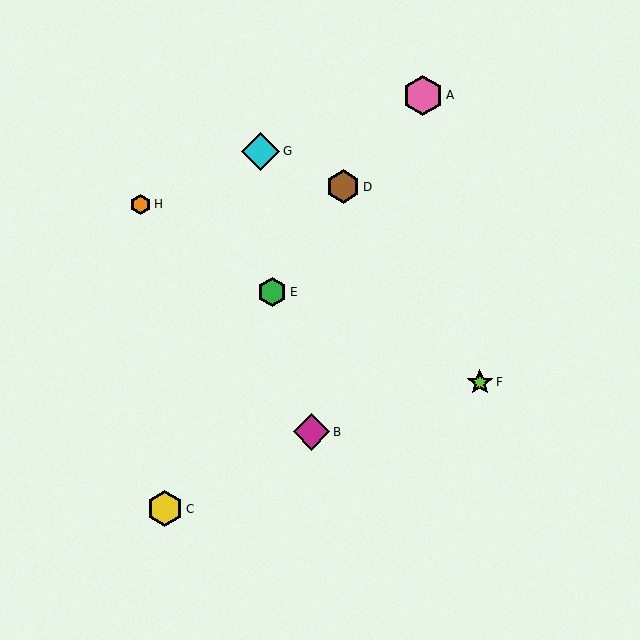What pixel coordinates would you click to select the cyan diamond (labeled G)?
Click at (261, 151) to select the cyan diamond G.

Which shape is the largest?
The pink hexagon (labeled A) is the largest.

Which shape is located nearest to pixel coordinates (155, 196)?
The orange hexagon (labeled H) at (141, 204) is nearest to that location.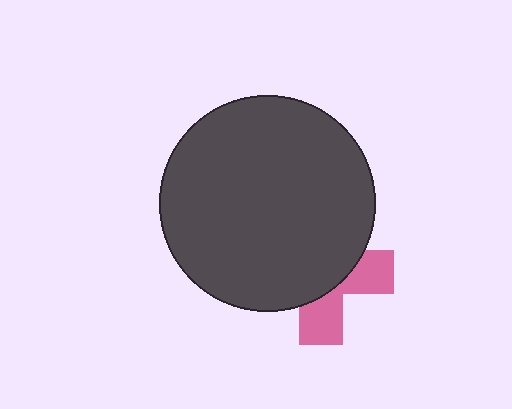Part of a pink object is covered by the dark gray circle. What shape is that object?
It is a cross.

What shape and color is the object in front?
The object in front is a dark gray circle.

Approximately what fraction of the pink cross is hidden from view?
Roughly 64% of the pink cross is hidden behind the dark gray circle.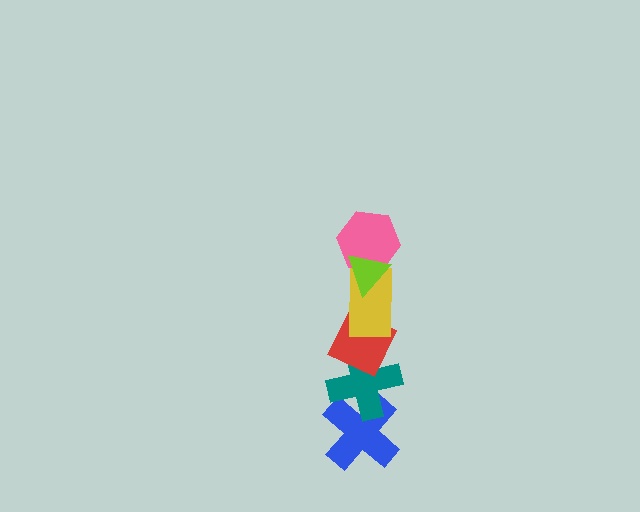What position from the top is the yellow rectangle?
The yellow rectangle is 3rd from the top.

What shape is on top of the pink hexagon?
The lime triangle is on top of the pink hexagon.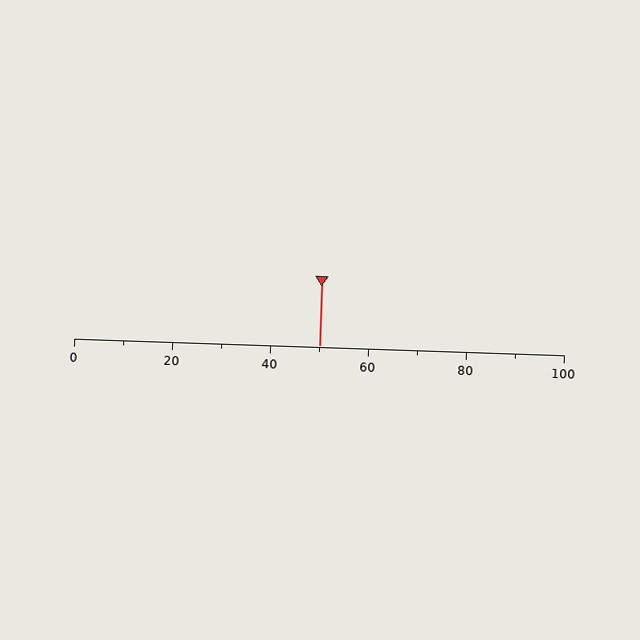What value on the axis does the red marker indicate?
The marker indicates approximately 50.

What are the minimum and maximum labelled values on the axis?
The axis runs from 0 to 100.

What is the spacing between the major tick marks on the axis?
The major ticks are spaced 20 apart.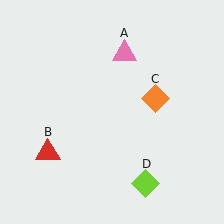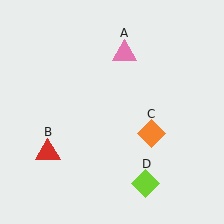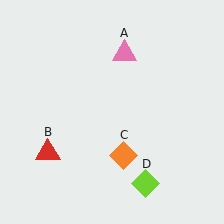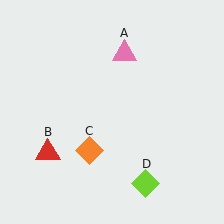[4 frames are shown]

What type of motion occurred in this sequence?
The orange diamond (object C) rotated clockwise around the center of the scene.